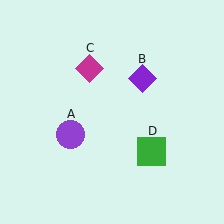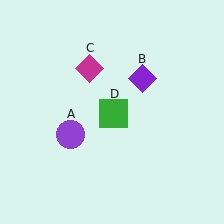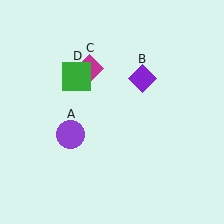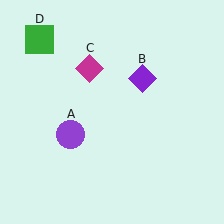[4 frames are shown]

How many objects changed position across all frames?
1 object changed position: green square (object D).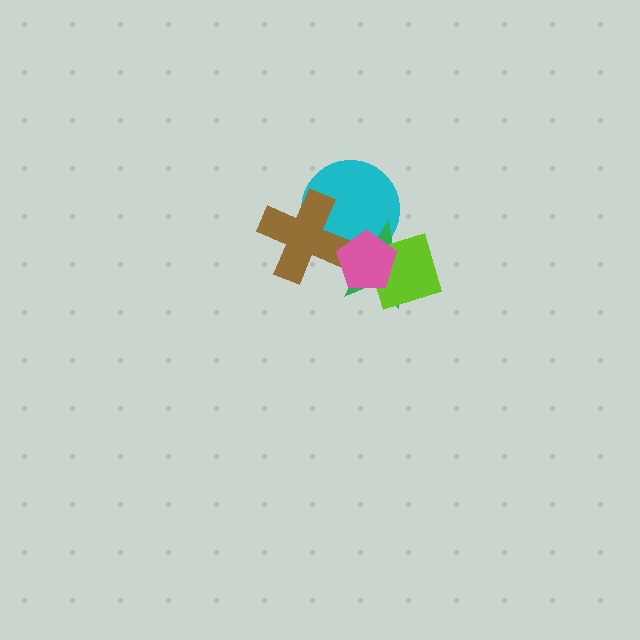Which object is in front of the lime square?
The pink pentagon is in front of the lime square.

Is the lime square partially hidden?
Yes, it is partially covered by another shape.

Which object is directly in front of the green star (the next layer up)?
The lime square is directly in front of the green star.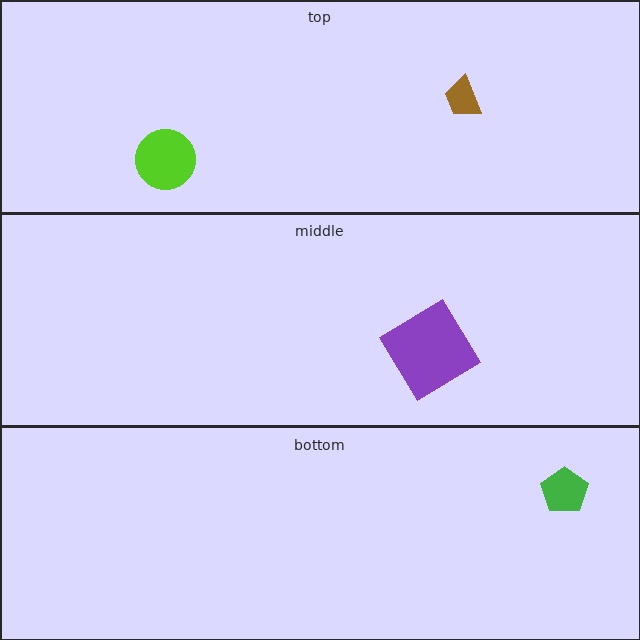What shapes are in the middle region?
The purple diamond.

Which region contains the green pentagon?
The bottom region.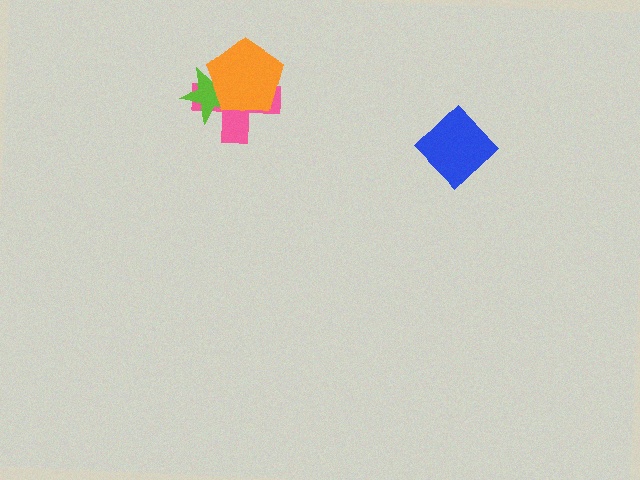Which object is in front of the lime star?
The orange pentagon is in front of the lime star.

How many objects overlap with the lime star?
2 objects overlap with the lime star.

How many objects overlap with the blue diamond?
0 objects overlap with the blue diamond.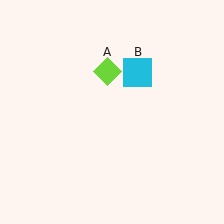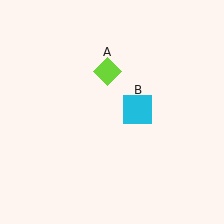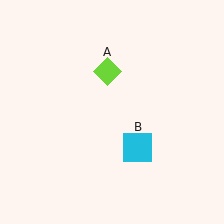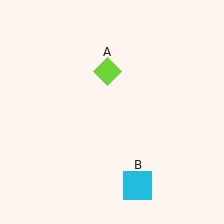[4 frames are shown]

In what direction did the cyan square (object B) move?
The cyan square (object B) moved down.